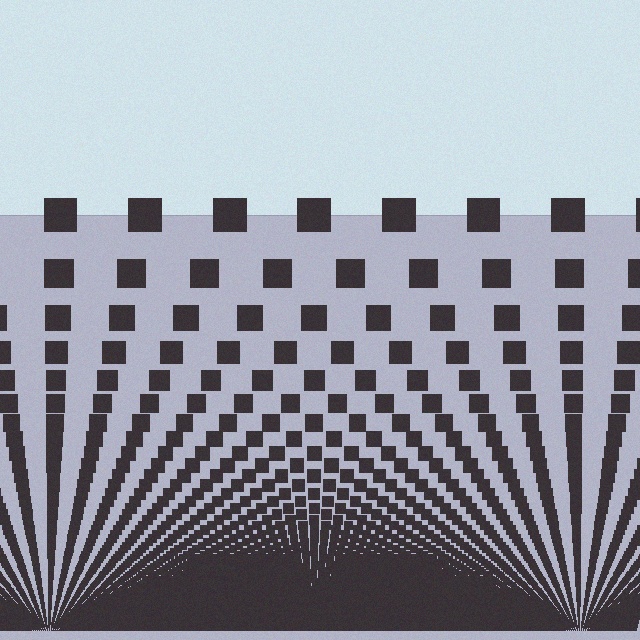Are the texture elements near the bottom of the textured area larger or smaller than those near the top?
Smaller. The gradient is inverted — elements near the bottom are smaller and denser.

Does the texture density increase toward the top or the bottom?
Density increases toward the bottom.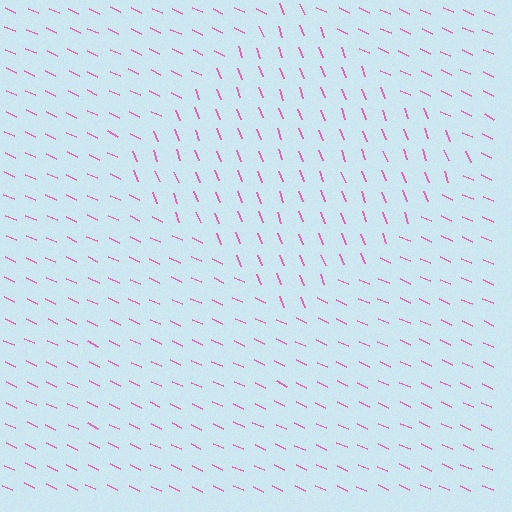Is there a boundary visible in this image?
Yes, there is a texture boundary formed by a change in line orientation.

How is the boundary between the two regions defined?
The boundary is defined purely by a change in line orientation (approximately 45 degrees difference). All lines are the same color and thickness.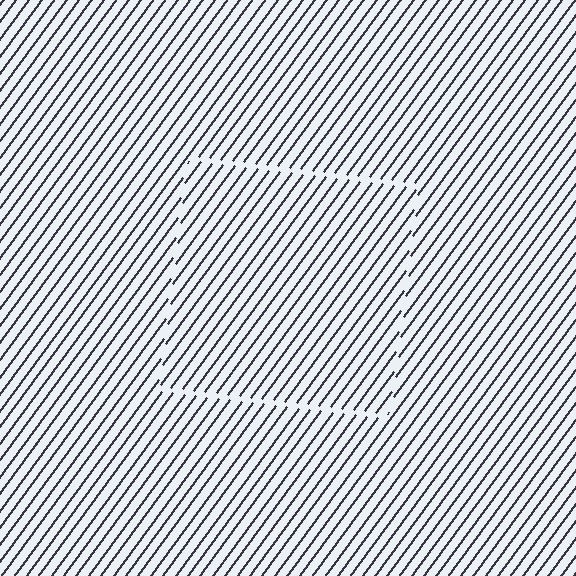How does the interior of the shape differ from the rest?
The interior of the shape contains the same grating, shifted by half a period — the contour is defined by the phase discontinuity where line-ends from the inner and outer gratings abut.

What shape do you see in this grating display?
An illusory square. The interior of the shape contains the same grating, shifted by half a period — the contour is defined by the phase discontinuity where line-ends from the inner and outer gratings abut.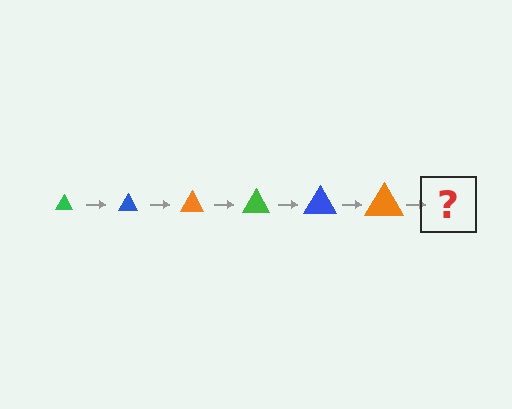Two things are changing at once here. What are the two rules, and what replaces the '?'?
The two rules are that the triangle grows larger each step and the color cycles through green, blue, and orange. The '?' should be a green triangle, larger than the previous one.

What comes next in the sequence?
The next element should be a green triangle, larger than the previous one.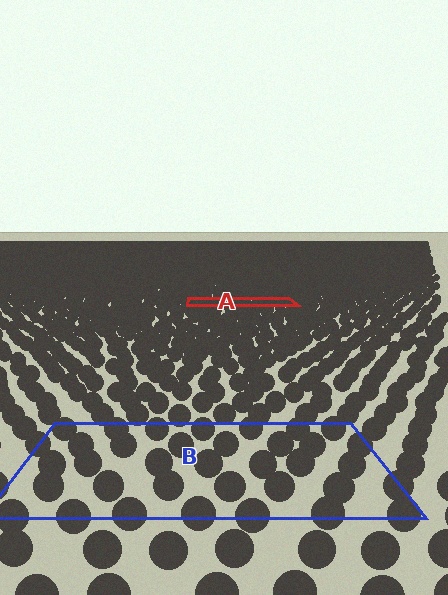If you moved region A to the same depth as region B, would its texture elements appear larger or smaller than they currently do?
They would appear larger. At a closer depth, the same texture elements are projected at a bigger on-screen size.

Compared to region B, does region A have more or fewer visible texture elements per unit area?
Region A has more texture elements per unit area — they are packed more densely because it is farther away.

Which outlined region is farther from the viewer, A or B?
Region A is farther from the viewer — the texture elements inside it appear smaller and more densely packed.